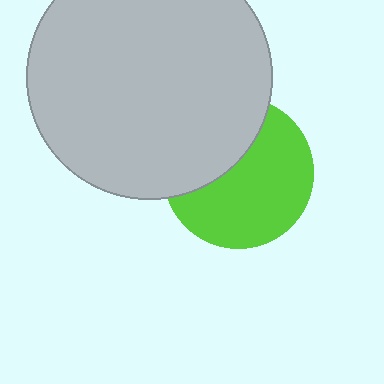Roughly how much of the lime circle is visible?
About half of it is visible (roughly 63%).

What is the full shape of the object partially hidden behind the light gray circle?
The partially hidden object is a lime circle.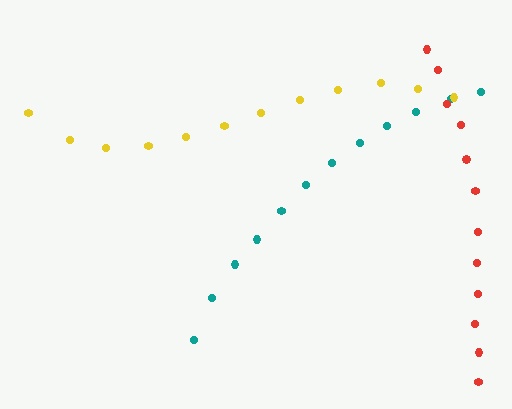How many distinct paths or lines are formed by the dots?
There are 3 distinct paths.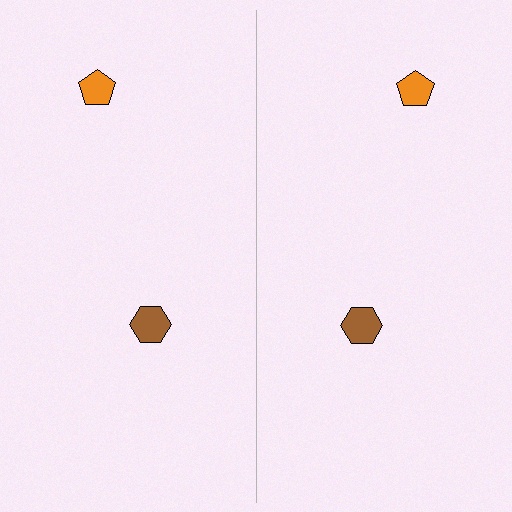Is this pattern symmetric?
Yes, this pattern has bilateral (reflection) symmetry.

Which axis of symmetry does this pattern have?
The pattern has a vertical axis of symmetry running through the center of the image.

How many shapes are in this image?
There are 4 shapes in this image.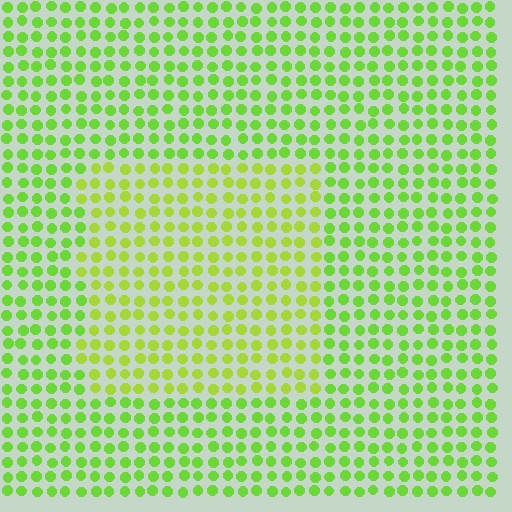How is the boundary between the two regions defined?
The boundary is defined purely by a slight shift in hue (about 22 degrees). Spacing, size, and orientation are identical on both sides.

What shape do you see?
I see a rectangle.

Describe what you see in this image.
The image is filled with small lime elements in a uniform arrangement. A rectangle-shaped region is visible where the elements are tinted to a slightly different hue, forming a subtle color boundary.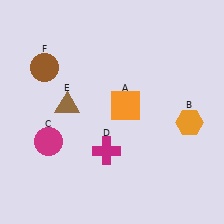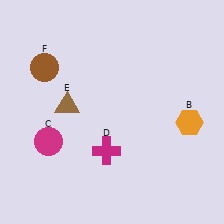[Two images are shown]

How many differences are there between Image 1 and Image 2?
There is 1 difference between the two images.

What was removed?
The orange square (A) was removed in Image 2.